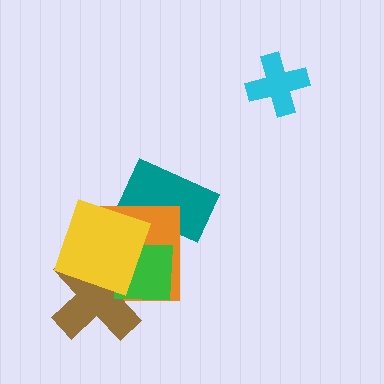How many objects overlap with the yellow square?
3 objects overlap with the yellow square.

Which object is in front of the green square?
The yellow square is in front of the green square.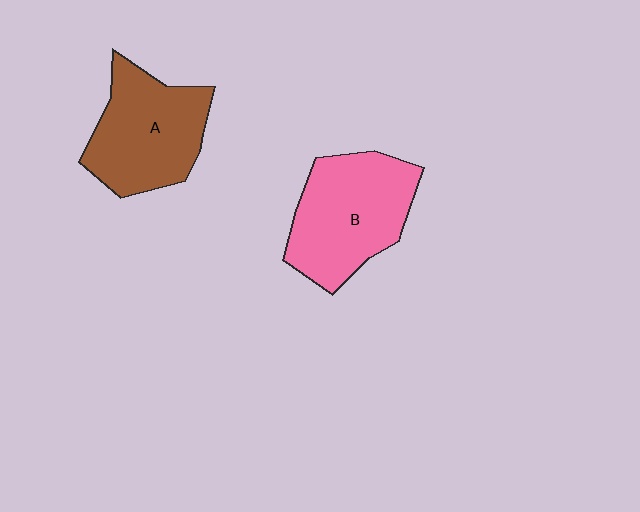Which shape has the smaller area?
Shape A (brown).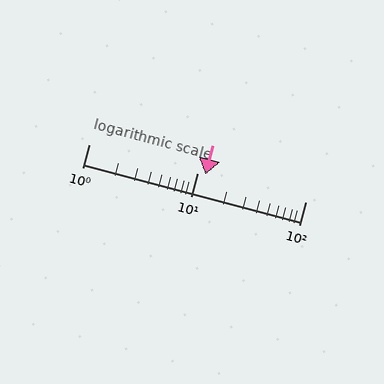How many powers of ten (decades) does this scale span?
The scale spans 2 decades, from 1 to 100.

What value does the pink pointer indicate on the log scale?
The pointer indicates approximately 12.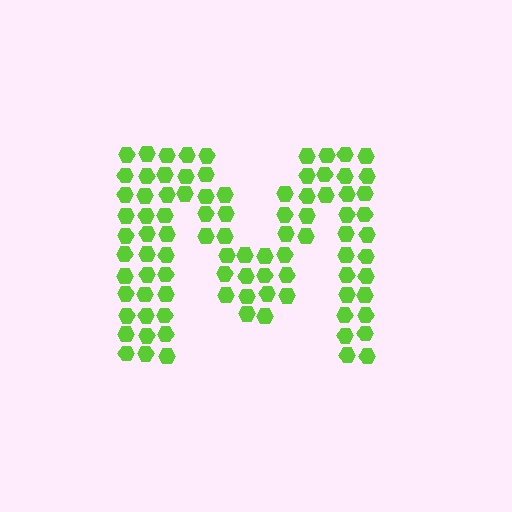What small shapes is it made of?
It is made of small hexagons.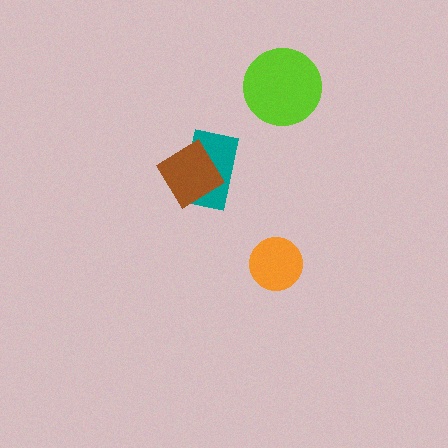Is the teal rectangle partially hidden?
Yes, it is partially covered by another shape.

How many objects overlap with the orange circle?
0 objects overlap with the orange circle.